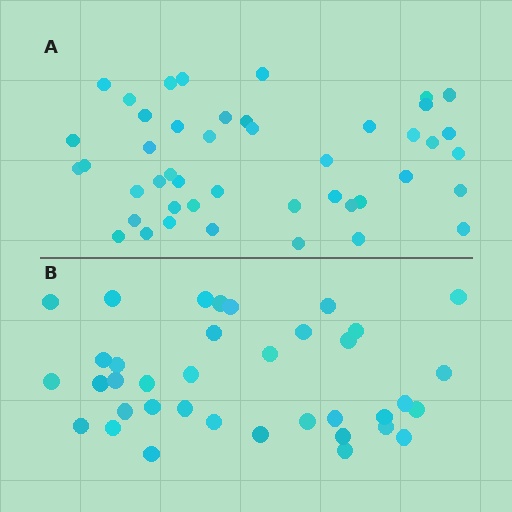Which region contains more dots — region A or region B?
Region A (the top region) has more dots.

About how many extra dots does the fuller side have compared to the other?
Region A has roughly 8 or so more dots than region B.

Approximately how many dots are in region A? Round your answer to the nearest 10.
About 40 dots. (The exact count is 45, which rounds to 40.)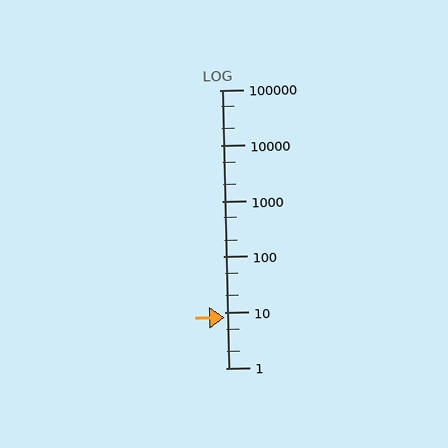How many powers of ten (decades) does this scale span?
The scale spans 5 decades, from 1 to 100000.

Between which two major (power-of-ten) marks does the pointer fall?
The pointer is between 1 and 10.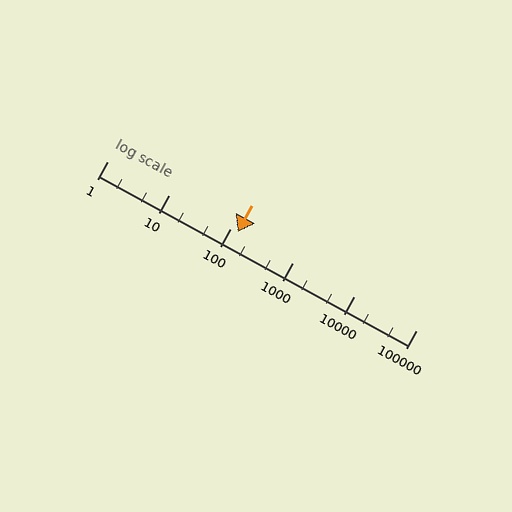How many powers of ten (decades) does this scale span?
The scale spans 5 decades, from 1 to 100000.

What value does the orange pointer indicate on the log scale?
The pointer indicates approximately 130.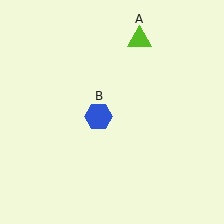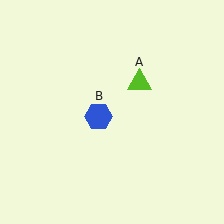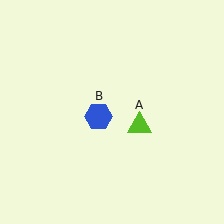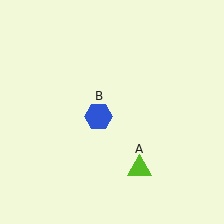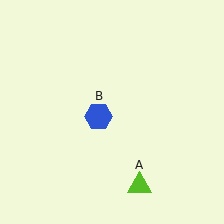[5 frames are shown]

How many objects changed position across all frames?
1 object changed position: lime triangle (object A).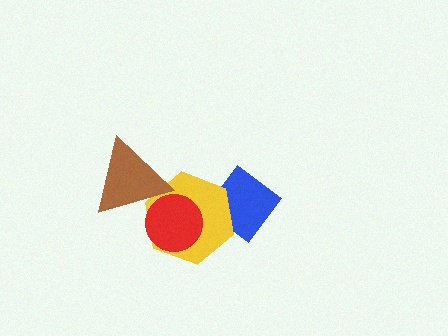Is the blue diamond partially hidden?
Yes, it is partially covered by another shape.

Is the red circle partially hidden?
Yes, it is partially covered by another shape.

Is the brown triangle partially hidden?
No, no other shape covers it.